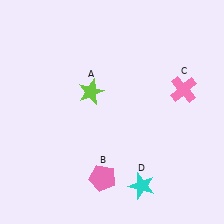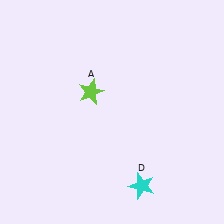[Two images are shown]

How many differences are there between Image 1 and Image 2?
There are 2 differences between the two images.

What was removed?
The pink cross (C), the pink pentagon (B) were removed in Image 2.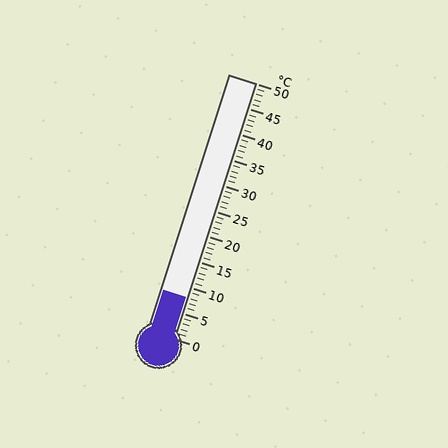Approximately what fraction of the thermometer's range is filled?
The thermometer is filled to approximately 15% of its range.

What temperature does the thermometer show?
The thermometer shows approximately 8°C.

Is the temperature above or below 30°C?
The temperature is below 30°C.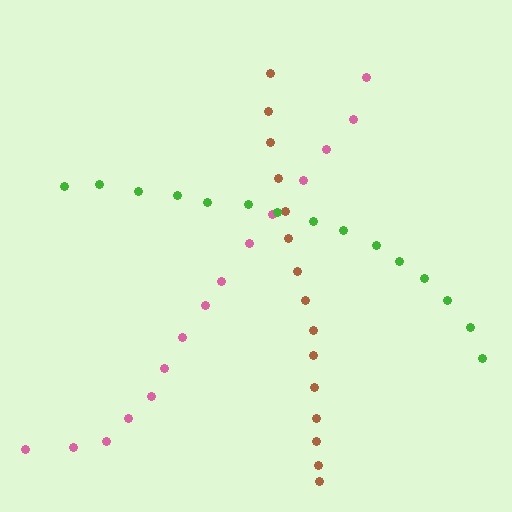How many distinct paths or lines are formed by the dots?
There are 3 distinct paths.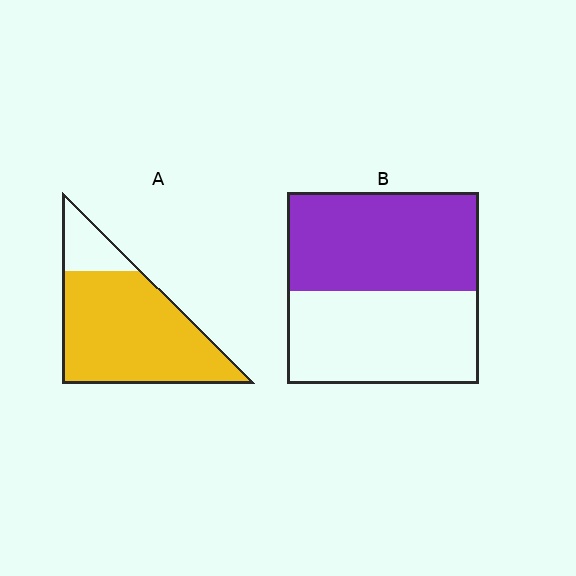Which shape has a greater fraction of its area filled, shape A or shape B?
Shape A.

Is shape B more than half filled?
Roughly half.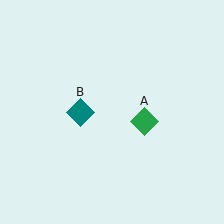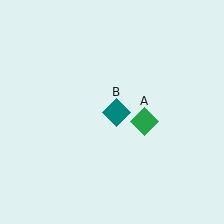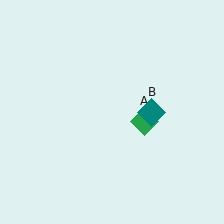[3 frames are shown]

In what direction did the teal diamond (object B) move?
The teal diamond (object B) moved right.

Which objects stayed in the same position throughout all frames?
Green diamond (object A) remained stationary.